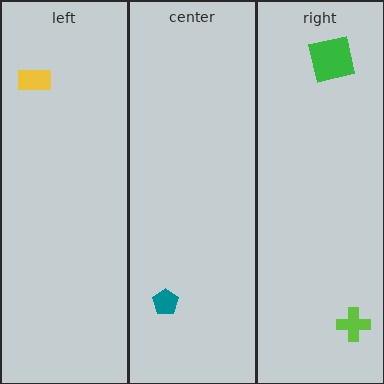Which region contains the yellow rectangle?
The left region.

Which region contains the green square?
The right region.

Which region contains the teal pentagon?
The center region.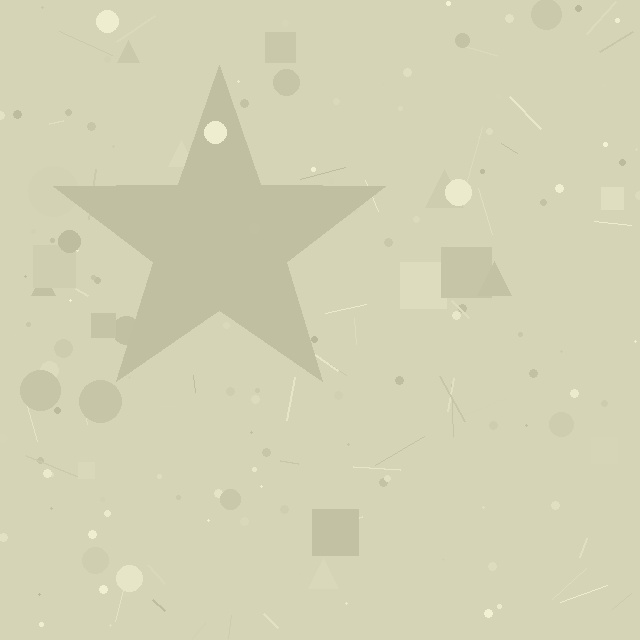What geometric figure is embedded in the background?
A star is embedded in the background.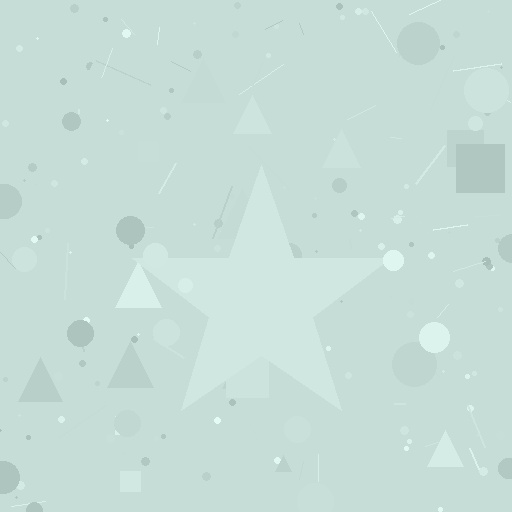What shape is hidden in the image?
A star is hidden in the image.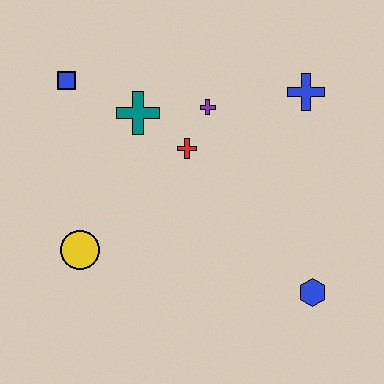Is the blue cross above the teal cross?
Yes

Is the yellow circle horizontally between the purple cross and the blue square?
Yes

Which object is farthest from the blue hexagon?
The blue square is farthest from the blue hexagon.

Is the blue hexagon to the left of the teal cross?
No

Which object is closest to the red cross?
The purple cross is closest to the red cross.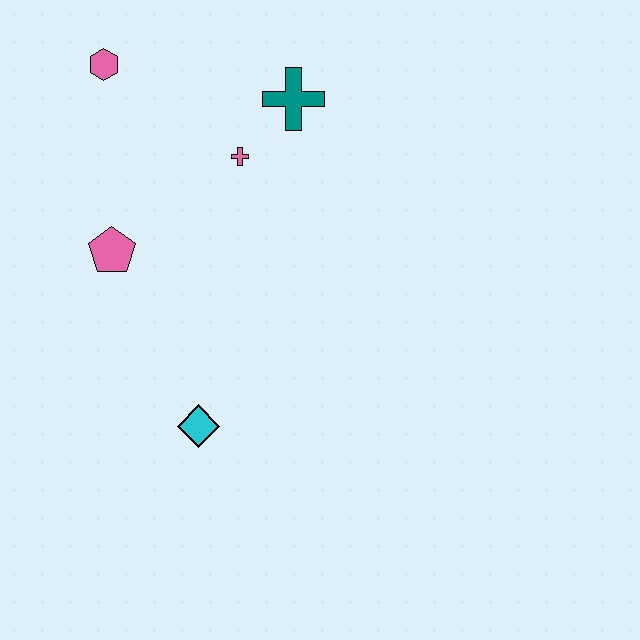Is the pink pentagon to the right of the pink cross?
No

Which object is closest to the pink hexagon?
The pink cross is closest to the pink hexagon.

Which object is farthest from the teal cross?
The cyan diamond is farthest from the teal cross.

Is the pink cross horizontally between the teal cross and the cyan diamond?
Yes